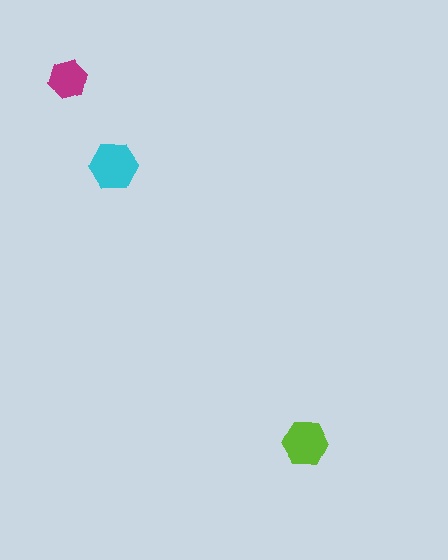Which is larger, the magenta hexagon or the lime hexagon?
The lime one.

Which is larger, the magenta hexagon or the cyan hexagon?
The cyan one.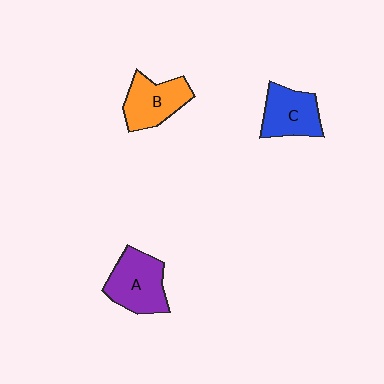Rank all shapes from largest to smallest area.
From largest to smallest: A (purple), B (orange), C (blue).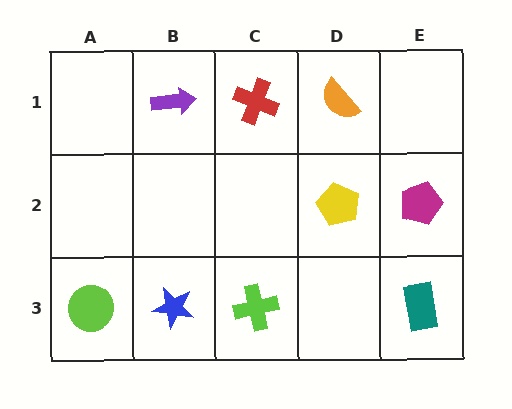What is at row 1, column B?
A purple arrow.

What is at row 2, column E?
A magenta pentagon.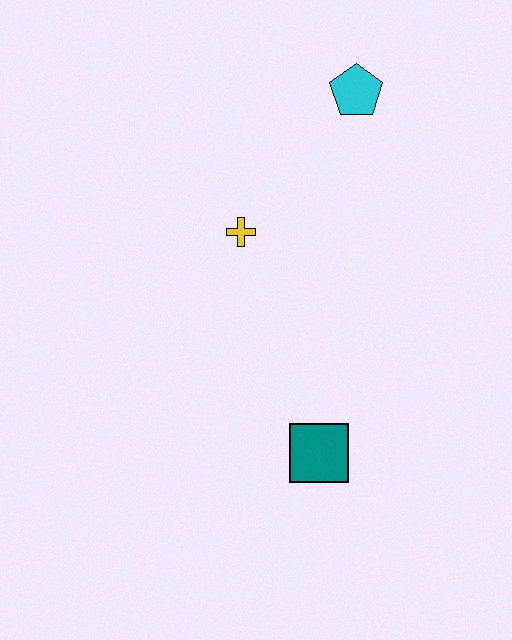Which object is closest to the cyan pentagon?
The yellow cross is closest to the cyan pentagon.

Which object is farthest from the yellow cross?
The teal square is farthest from the yellow cross.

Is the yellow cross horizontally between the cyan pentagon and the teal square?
No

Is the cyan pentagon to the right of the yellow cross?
Yes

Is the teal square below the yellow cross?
Yes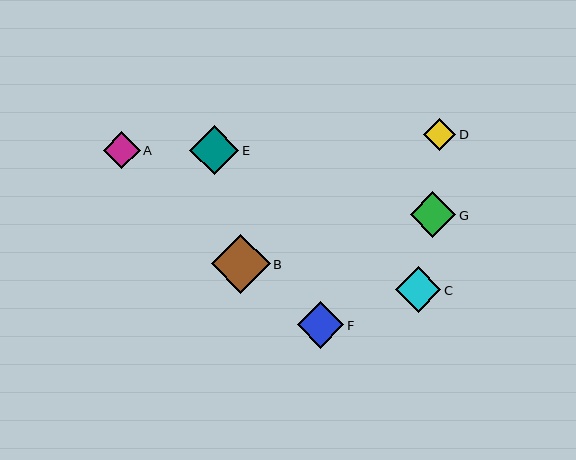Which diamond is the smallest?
Diamond D is the smallest with a size of approximately 32 pixels.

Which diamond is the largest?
Diamond B is the largest with a size of approximately 59 pixels.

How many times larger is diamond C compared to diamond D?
Diamond C is approximately 1.4 times the size of diamond D.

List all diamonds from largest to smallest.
From largest to smallest: B, E, F, C, G, A, D.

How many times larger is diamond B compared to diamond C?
Diamond B is approximately 1.3 times the size of diamond C.